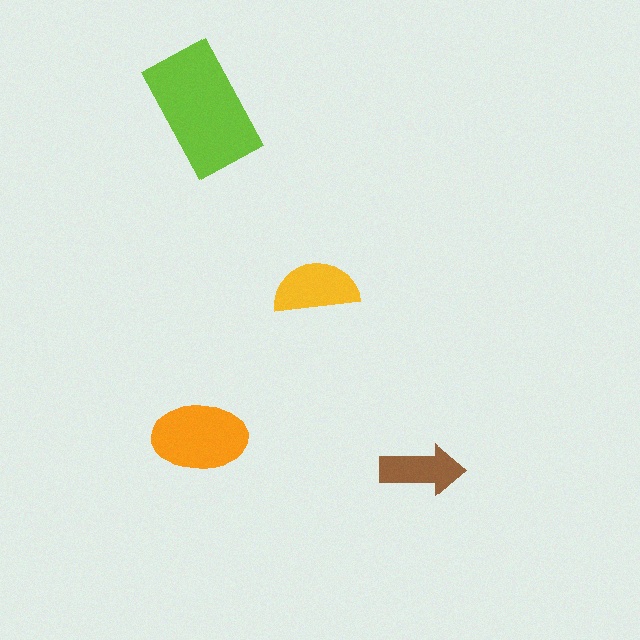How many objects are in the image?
There are 4 objects in the image.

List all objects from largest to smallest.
The lime rectangle, the orange ellipse, the yellow semicircle, the brown arrow.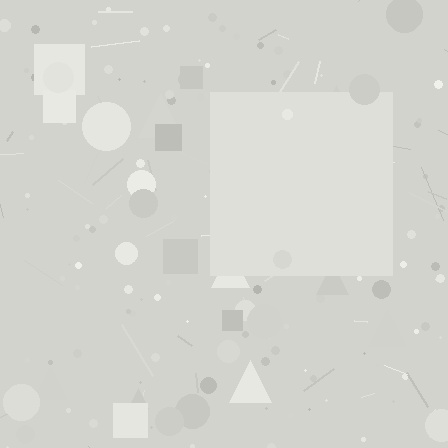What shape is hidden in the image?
A square is hidden in the image.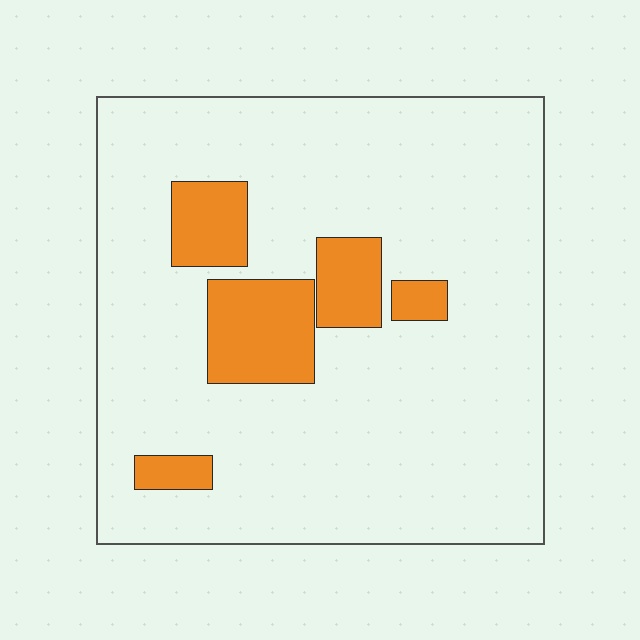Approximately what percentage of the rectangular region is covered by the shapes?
Approximately 15%.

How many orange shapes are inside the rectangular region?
5.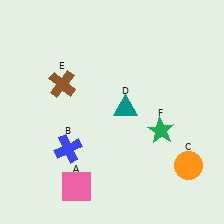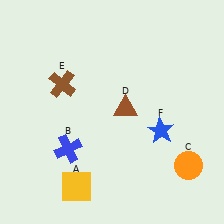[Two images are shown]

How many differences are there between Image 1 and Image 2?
There are 3 differences between the two images.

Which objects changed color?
A changed from pink to yellow. D changed from teal to brown. F changed from green to blue.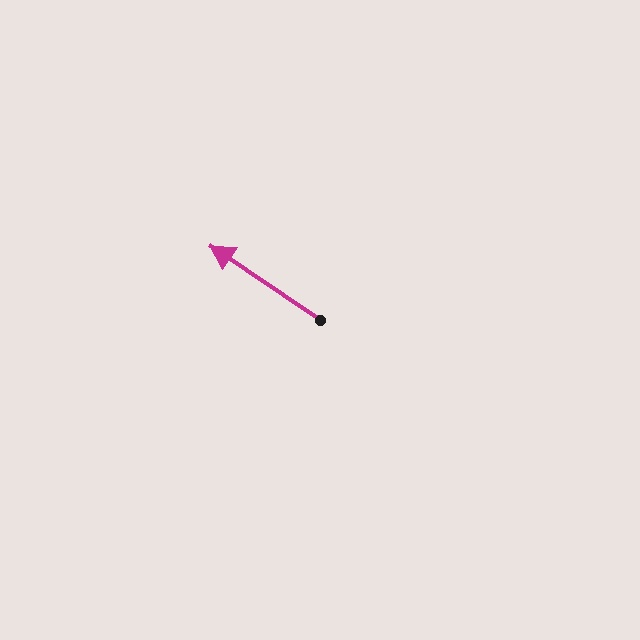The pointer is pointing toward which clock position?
Roughly 10 o'clock.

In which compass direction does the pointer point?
Northwest.